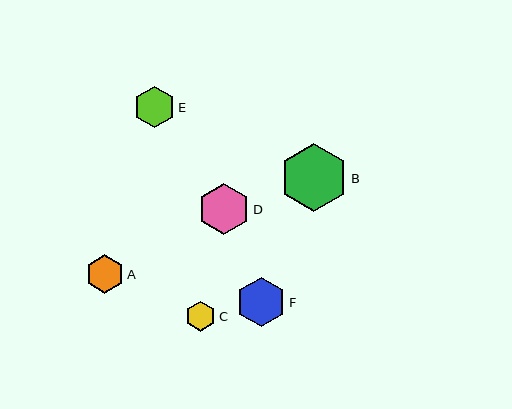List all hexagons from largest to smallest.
From largest to smallest: B, D, F, E, A, C.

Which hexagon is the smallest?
Hexagon C is the smallest with a size of approximately 30 pixels.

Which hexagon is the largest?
Hexagon B is the largest with a size of approximately 68 pixels.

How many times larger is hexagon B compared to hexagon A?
Hexagon B is approximately 1.8 times the size of hexagon A.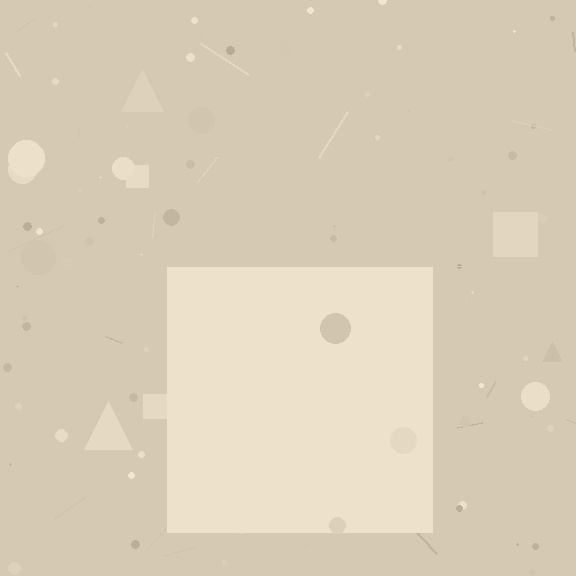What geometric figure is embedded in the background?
A square is embedded in the background.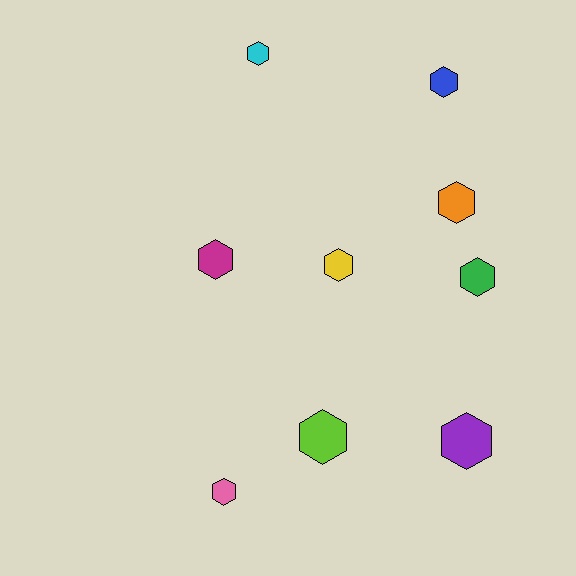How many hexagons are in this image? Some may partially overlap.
There are 9 hexagons.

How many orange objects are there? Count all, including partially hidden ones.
There is 1 orange object.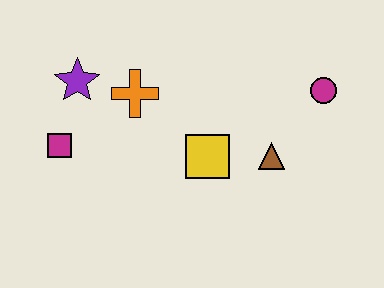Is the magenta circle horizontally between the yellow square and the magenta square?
No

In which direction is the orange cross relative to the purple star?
The orange cross is to the right of the purple star.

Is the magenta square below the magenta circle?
Yes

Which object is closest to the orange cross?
The purple star is closest to the orange cross.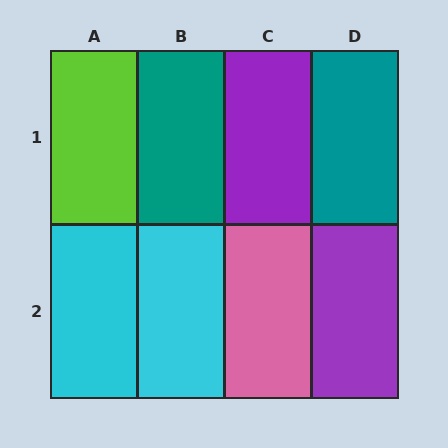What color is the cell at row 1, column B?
Teal.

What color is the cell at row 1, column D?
Teal.